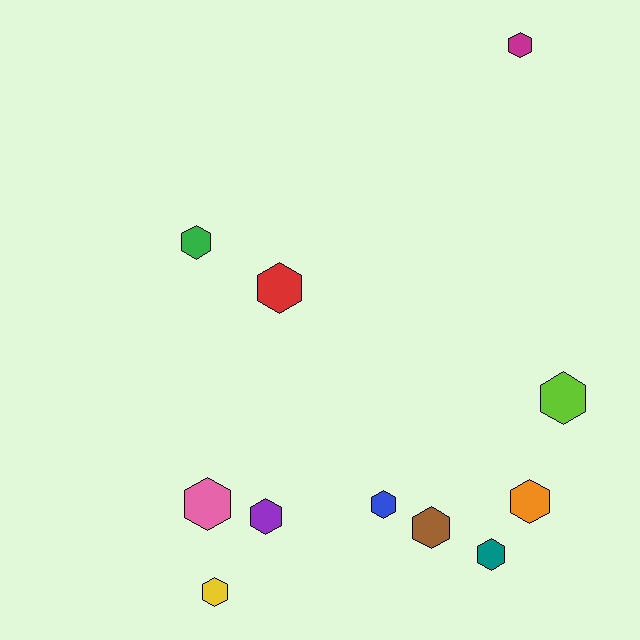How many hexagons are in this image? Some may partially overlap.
There are 11 hexagons.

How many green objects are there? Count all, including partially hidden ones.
There is 1 green object.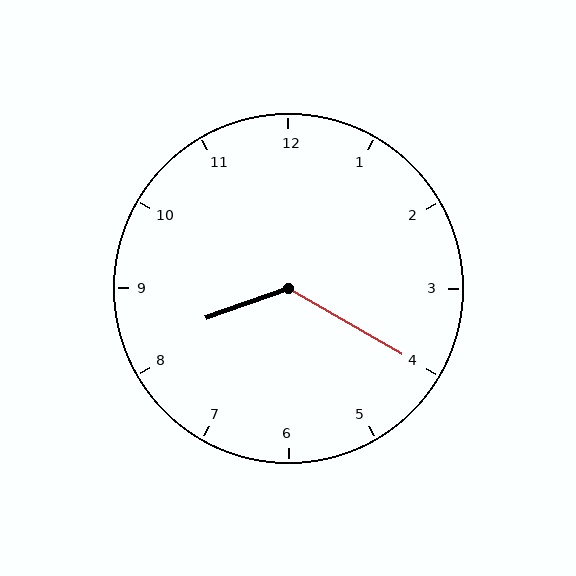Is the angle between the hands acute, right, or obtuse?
It is obtuse.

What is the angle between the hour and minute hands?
Approximately 130 degrees.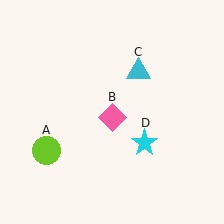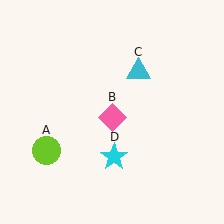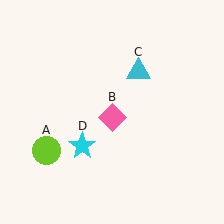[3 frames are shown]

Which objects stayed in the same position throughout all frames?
Lime circle (object A) and pink diamond (object B) and cyan triangle (object C) remained stationary.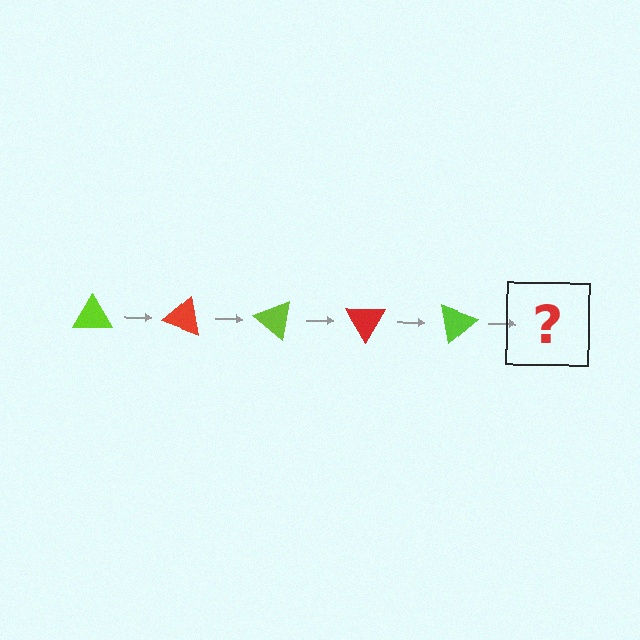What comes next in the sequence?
The next element should be a red triangle, rotated 100 degrees from the start.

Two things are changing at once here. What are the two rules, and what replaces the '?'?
The two rules are that it rotates 20 degrees each step and the color cycles through lime and red. The '?' should be a red triangle, rotated 100 degrees from the start.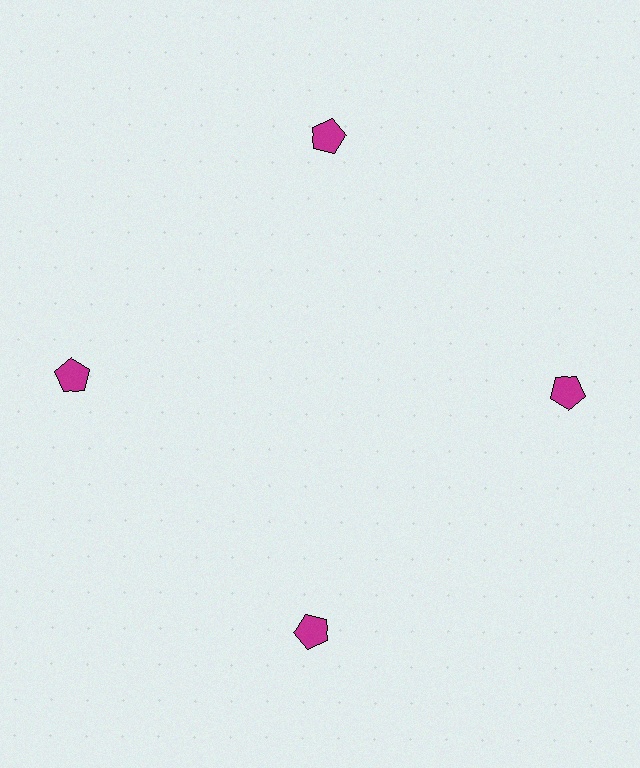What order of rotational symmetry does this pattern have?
This pattern has 4-fold rotational symmetry.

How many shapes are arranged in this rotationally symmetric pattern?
There are 4 shapes, arranged in 4 groups of 1.